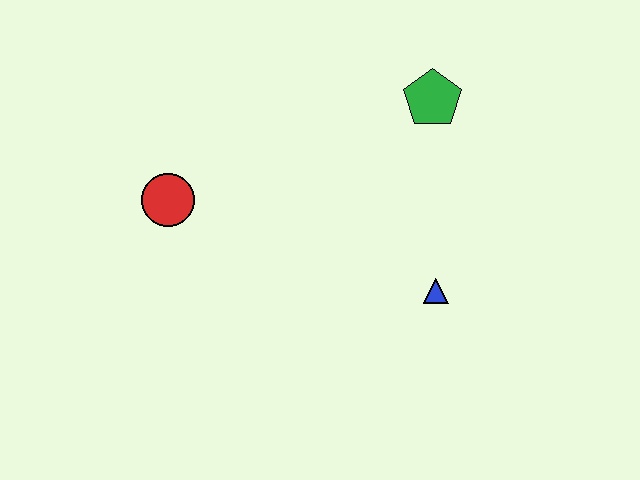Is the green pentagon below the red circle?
No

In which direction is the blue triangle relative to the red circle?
The blue triangle is to the right of the red circle.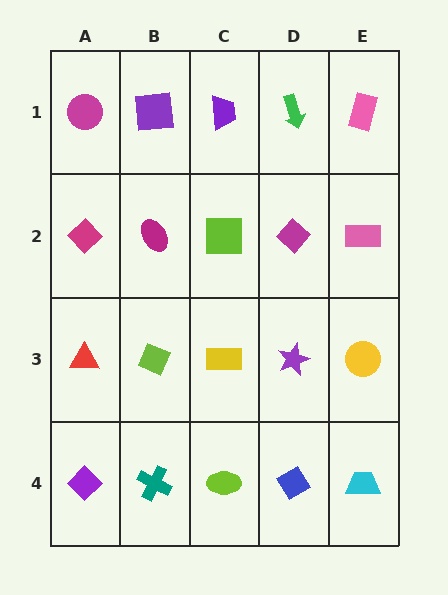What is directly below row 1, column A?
A magenta diamond.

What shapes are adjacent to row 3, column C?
A lime square (row 2, column C), a lime ellipse (row 4, column C), a lime diamond (row 3, column B), a purple star (row 3, column D).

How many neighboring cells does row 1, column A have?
2.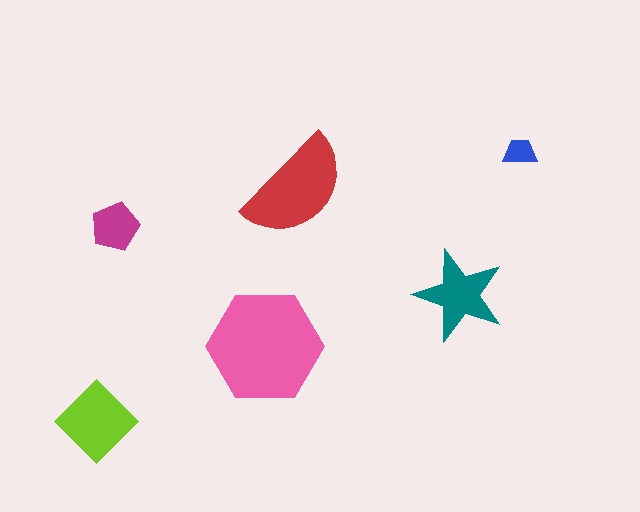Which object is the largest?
The pink hexagon.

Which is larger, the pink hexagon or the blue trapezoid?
The pink hexagon.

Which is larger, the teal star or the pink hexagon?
The pink hexagon.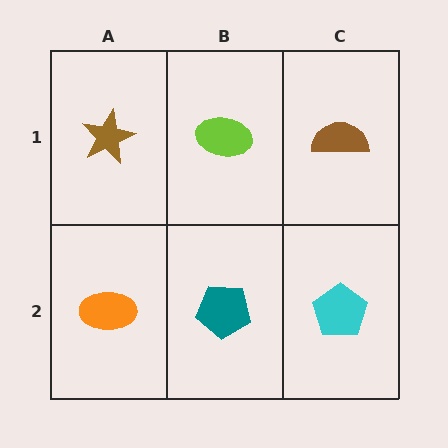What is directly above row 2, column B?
A lime ellipse.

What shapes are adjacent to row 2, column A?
A brown star (row 1, column A), a teal pentagon (row 2, column B).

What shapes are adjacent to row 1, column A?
An orange ellipse (row 2, column A), a lime ellipse (row 1, column B).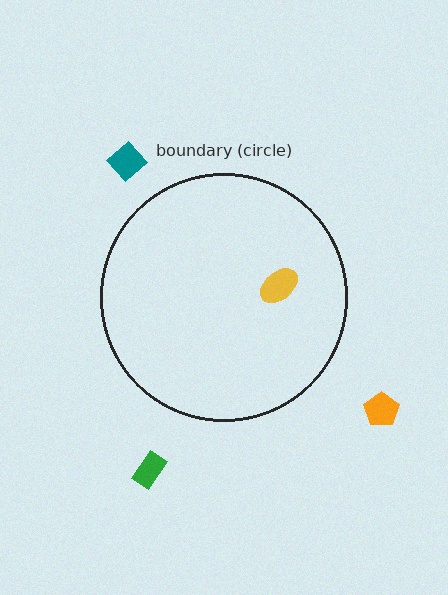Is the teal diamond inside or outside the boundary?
Outside.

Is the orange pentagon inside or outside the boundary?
Outside.